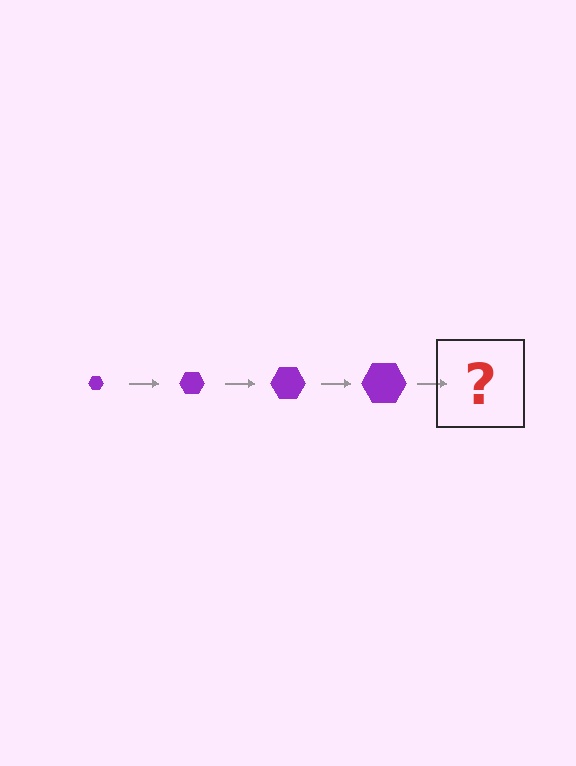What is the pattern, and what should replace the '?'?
The pattern is that the hexagon gets progressively larger each step. The '?' should be a purple hexagon, larger than the previous one.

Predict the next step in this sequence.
The next step is a purple hexagon, larger than the previous one.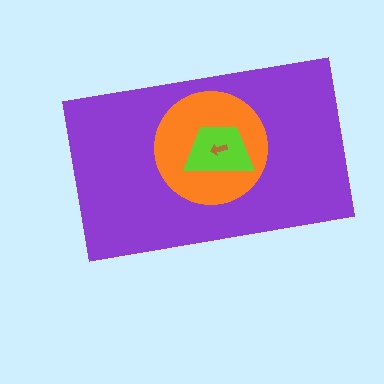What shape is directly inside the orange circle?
The lime trapezoid.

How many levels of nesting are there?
4.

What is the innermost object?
The brown arrow.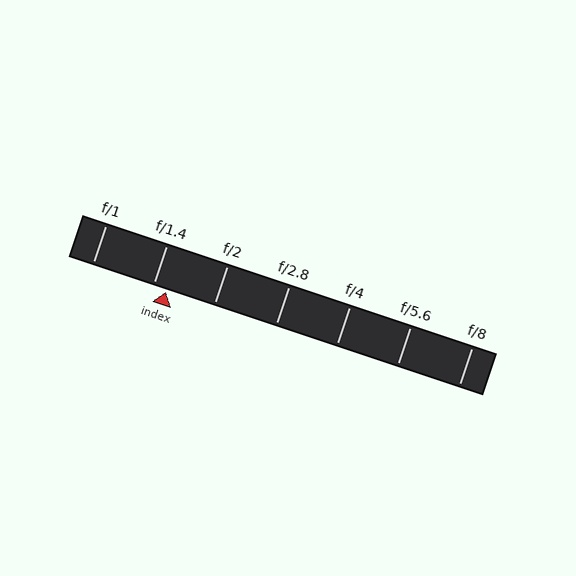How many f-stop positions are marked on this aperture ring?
There are 7 f-stop positions marked.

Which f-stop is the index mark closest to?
The index mark is closest to f/1.4.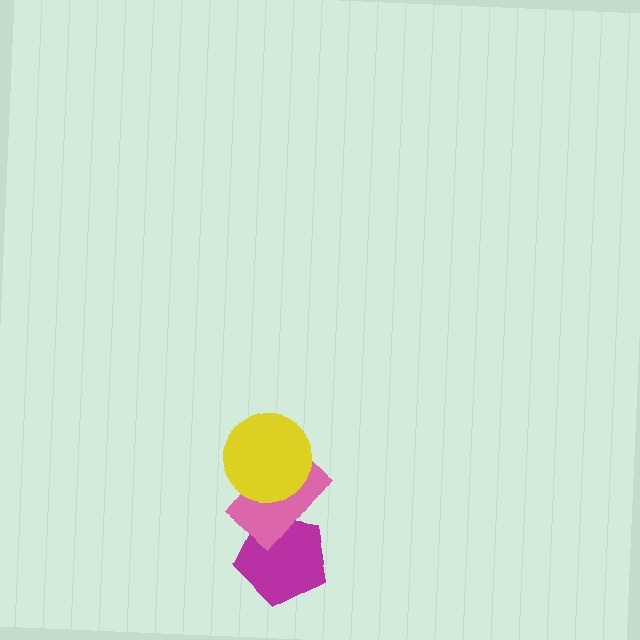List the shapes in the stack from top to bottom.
From top to bottom: the yellow circle, the pink rectangle, the magenta pentagon.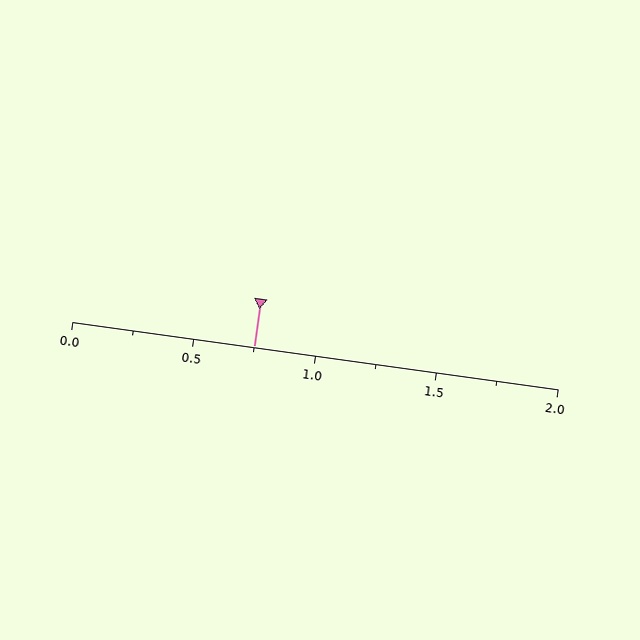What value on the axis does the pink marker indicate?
The marker indicates approximately 0.75.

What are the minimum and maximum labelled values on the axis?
The axis runs from 0.0 to 2.0.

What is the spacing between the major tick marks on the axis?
The major ticks are spaced 0.5 apart.